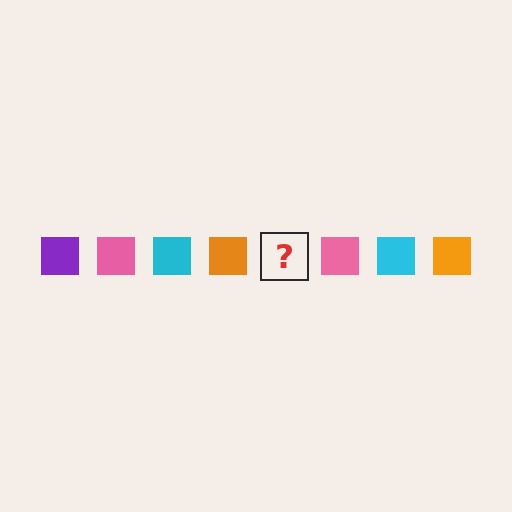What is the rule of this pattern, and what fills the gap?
The rule is that the pattern cycles through purple, pink, cyan, orange squares. The gap should be filled with a purple square.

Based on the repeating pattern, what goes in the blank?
The blank should be a purple square.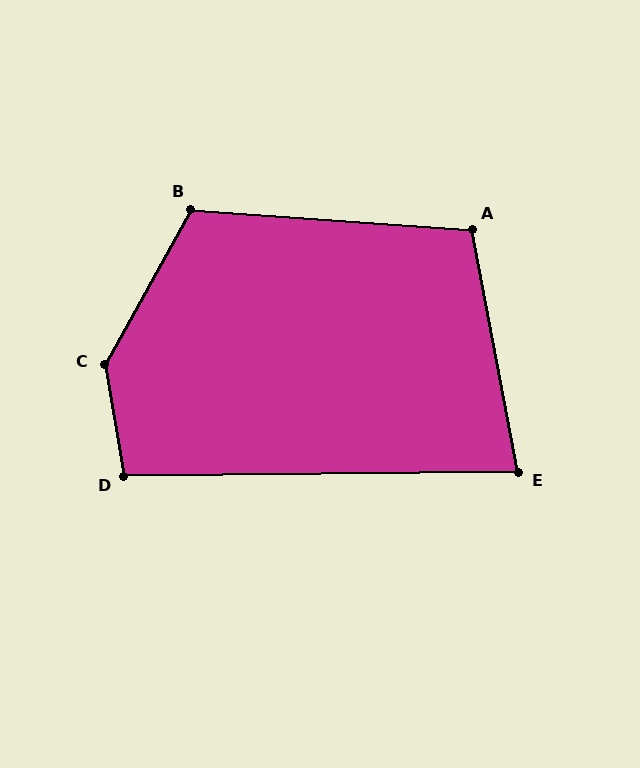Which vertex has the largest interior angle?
C, at approximately 141 degrees.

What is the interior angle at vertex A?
Approximately 105 degrees (obtuse).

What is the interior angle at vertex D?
Approximately 99 degrees (obtuse).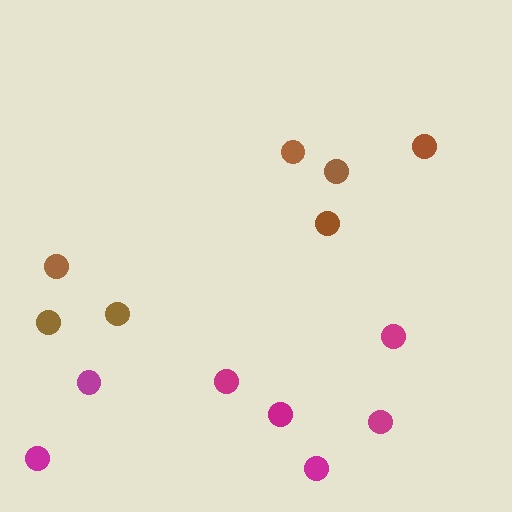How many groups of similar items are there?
There are 2 groups: one group of magenta circles (7) and one group of brown circles (7).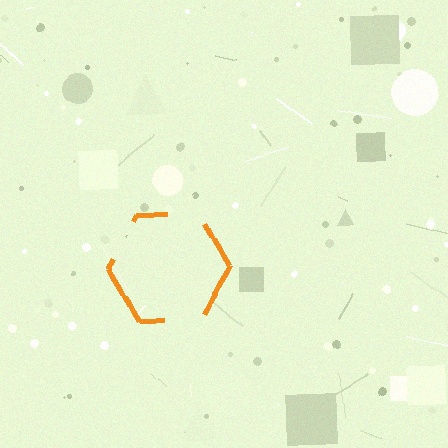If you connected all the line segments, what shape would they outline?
They would outline a hexagon.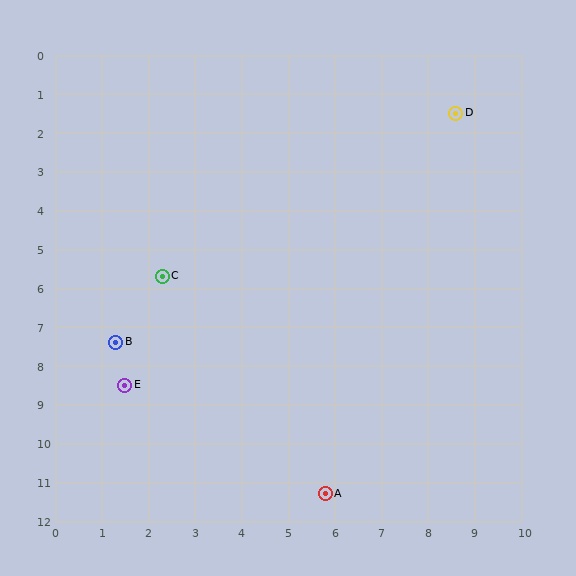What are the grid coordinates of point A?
Point A is at approximately (5.8, 11.3).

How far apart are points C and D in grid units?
Points C and D are about 7.6 grid units apart.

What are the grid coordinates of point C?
Point C is at approximately (2.3, 5.7).